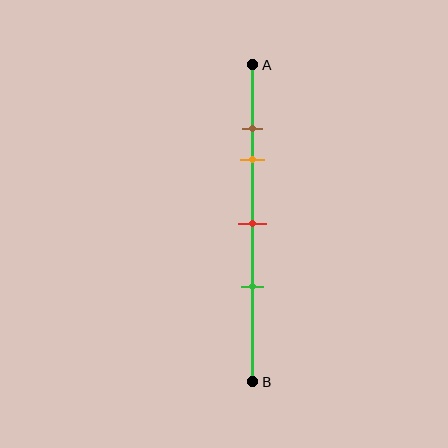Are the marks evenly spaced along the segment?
No, the marks are not evenly spaced.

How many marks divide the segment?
There are 4 marks dividing the segment.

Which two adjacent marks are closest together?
The brown and orange marks are the closest adjacent pair.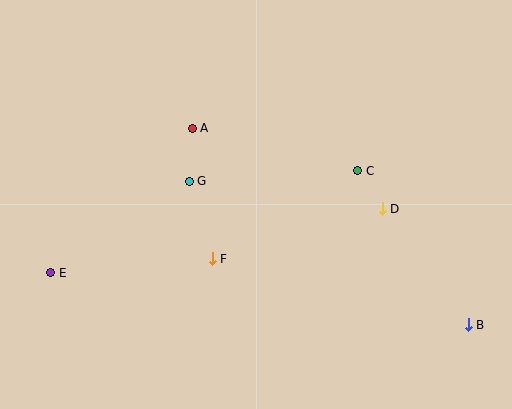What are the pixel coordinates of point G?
Point G is at (189, 181).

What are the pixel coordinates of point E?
Point E is at (51, 273).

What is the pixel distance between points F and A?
The distance between F and A is 132 pixels.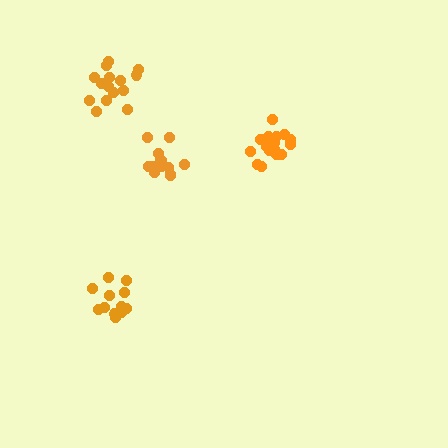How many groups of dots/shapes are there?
There are 4 groups.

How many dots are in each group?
Group 1: 13 dots, Group 2: 13 dots, Group 3: 15 dots, Group 4: 17 dots (58 total).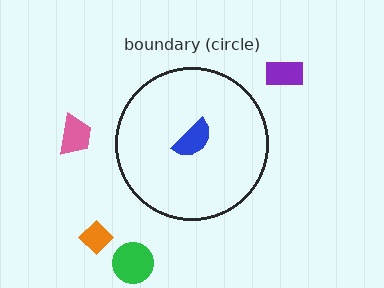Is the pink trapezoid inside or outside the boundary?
Outside.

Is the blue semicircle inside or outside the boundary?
Inside.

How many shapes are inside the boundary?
1 inside, 4 outside.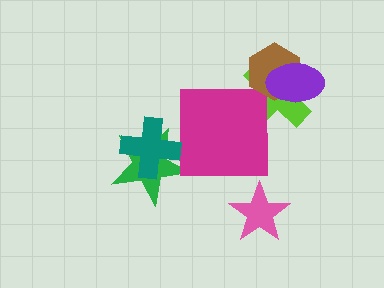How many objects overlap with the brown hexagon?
2 objects overlap with the brown hexagon.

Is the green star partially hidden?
Yes, it is partially covered by another shape.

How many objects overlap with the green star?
1 object overlaps with the green star.